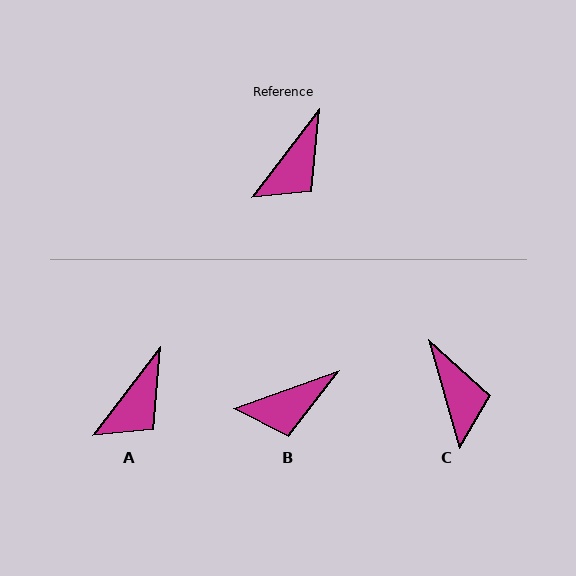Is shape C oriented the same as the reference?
No, it is off by about 53 degrees.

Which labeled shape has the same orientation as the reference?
A.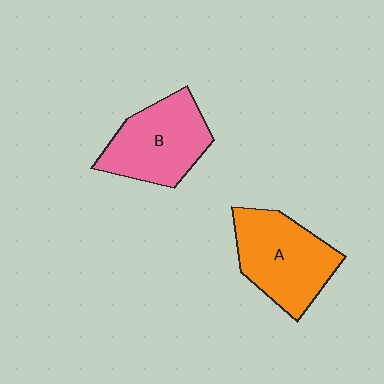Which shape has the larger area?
Shape A (orange).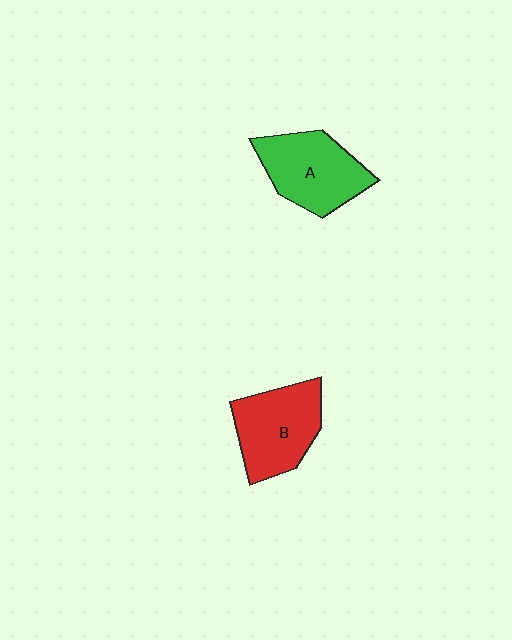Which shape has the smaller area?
Shape B (red).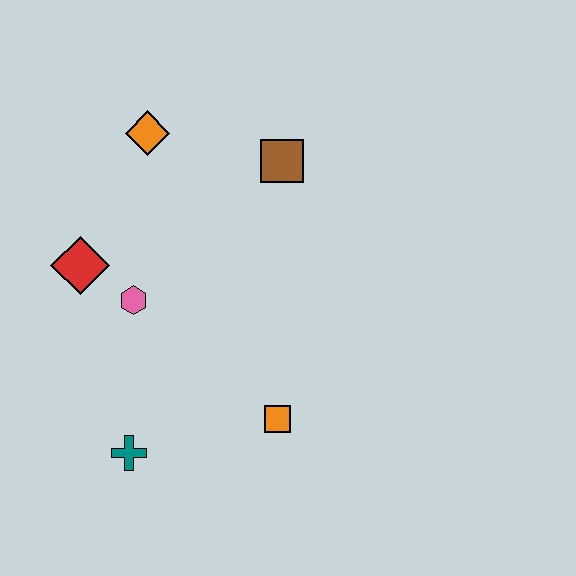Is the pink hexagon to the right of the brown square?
No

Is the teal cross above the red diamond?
No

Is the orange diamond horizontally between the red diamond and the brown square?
Yes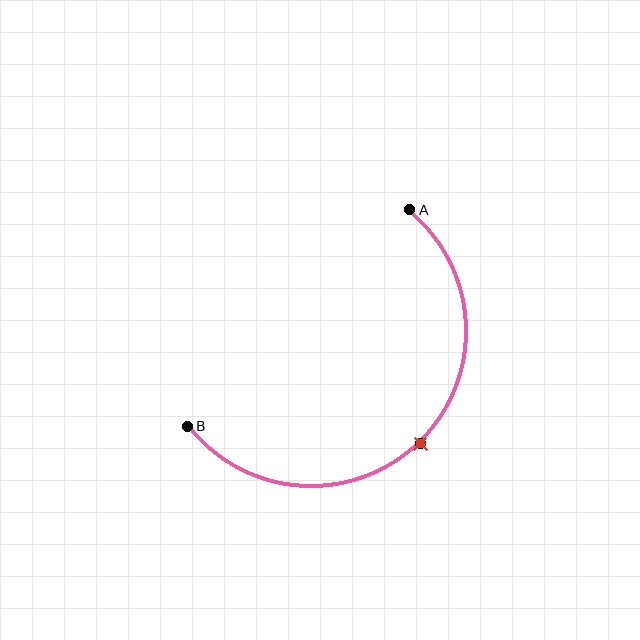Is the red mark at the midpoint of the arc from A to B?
Yes. The red mark lies on the arc at equal arc-length from both A and B — it is the arc midpoint.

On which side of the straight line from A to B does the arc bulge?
The arc bulges below and to the right of the straight line connecting A and B.